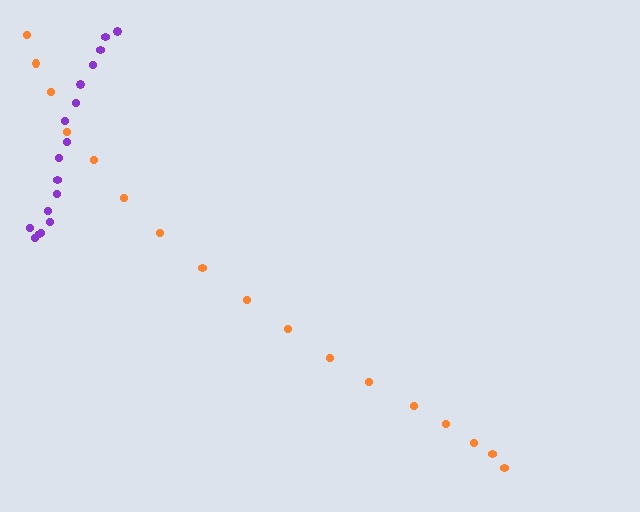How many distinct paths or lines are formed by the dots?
There are 2 distinct paths.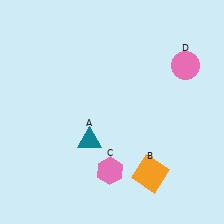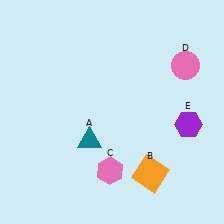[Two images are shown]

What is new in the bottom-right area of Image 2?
A purple hexagon (E) was added in the bottom-right area of Image 2.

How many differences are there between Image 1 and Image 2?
There is 1 difference between the two images.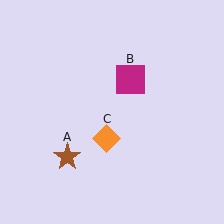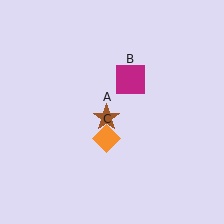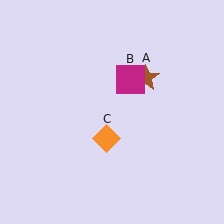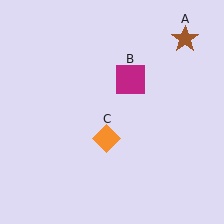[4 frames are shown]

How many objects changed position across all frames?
1 object changed position: brown star (object A).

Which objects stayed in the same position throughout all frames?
Magenta square (object B) and orange diamond (object C) remained stationary.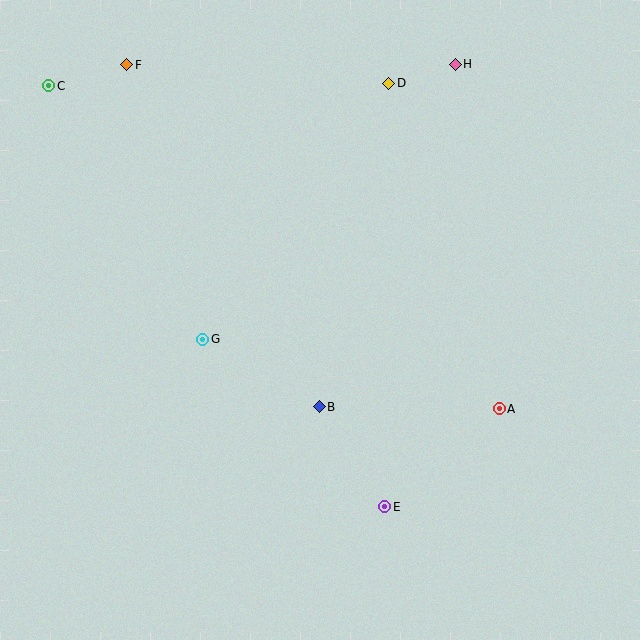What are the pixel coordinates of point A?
Point A is at (499, 409).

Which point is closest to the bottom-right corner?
Point A is closest to the bottom-right corner.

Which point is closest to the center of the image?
Point B at (319, 407) is closest to the center.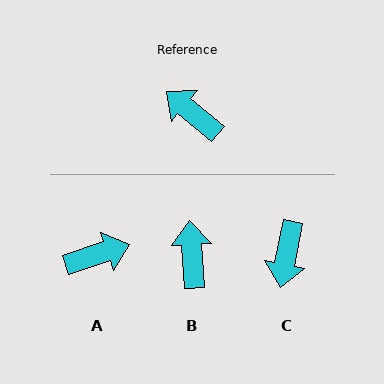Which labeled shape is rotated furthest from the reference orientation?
A, about 123 degrees away.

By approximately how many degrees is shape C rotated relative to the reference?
Approximately 118 degrees counter-clockwise.